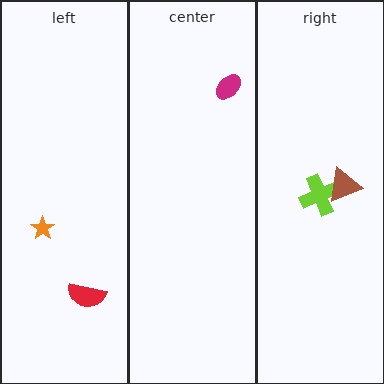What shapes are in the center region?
The magenta ellipse.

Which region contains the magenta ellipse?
The center region.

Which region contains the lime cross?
The right region.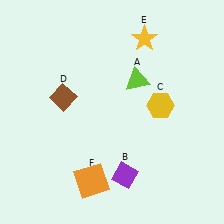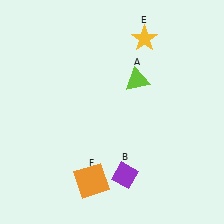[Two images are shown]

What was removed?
The yellow hexagon (C), the brown diamond (D) were removed in Image 2.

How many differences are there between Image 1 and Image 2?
There are 2 differences between the two images.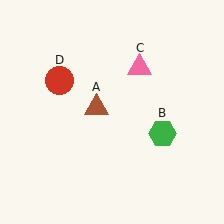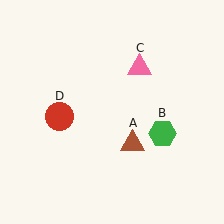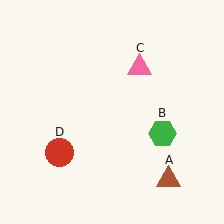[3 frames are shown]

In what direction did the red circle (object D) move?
The red circle (object D) moved down.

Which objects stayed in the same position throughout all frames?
Green hexagon (object B) and pink triangle (object C) remained stationary.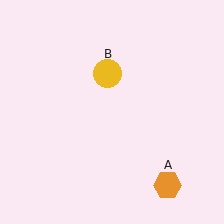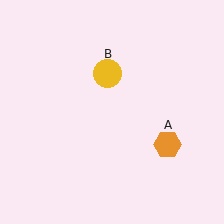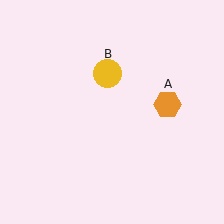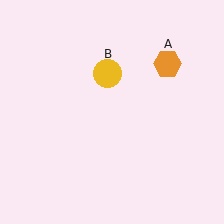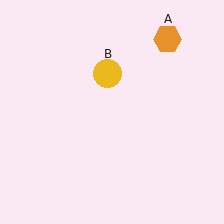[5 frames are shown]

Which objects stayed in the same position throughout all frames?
Yellow circle (object B) remained stationary.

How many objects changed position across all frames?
1 object changed position: orange hexagon (object A).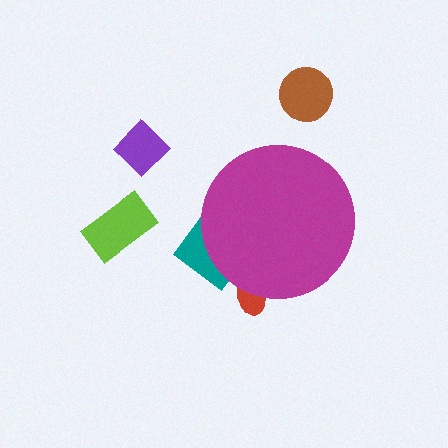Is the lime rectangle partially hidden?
No, the lime rectangle is fully visible.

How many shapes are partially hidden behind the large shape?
2 shapes are partially hidden.